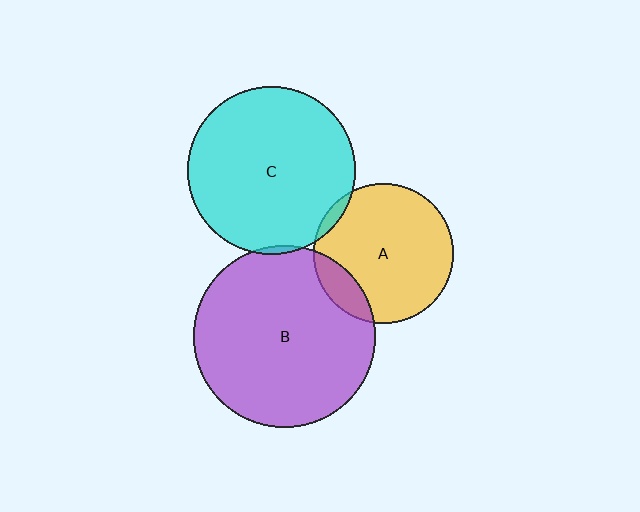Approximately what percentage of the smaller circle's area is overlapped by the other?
Approximately 5%.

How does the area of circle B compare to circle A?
Approximately 1.7 times.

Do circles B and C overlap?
Yes.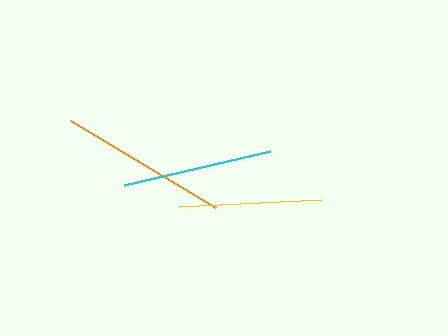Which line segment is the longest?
The orange line is the longest at approximately 169 pixels.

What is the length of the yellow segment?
The yellow segment is approximately 143 pixels long.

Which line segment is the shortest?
The yellow line is the shortest at approximately 143 pixels.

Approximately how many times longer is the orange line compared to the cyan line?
The orange line is approximately 1.1 times the length of the cyan line.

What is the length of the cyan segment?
The cyan segment is approximately 149 pixels long.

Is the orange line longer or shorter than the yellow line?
The orange line is longer than the yellow line.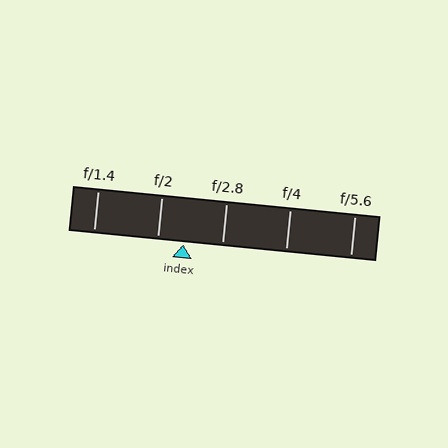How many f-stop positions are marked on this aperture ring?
There are 5 f-stop positions marked.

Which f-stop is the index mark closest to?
The index mark is closest to f/2.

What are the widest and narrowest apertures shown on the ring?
The widest aperture shown is f/1.4 and the narrowest is f/5.6.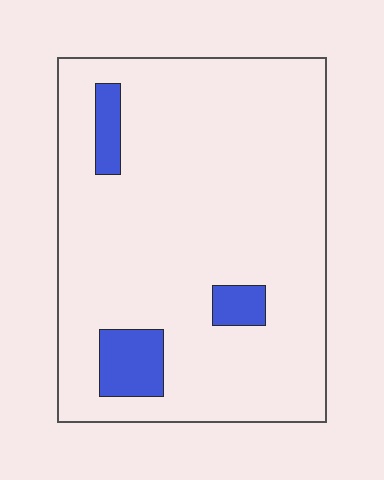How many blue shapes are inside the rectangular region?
3.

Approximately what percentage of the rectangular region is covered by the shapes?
Approximately 10%.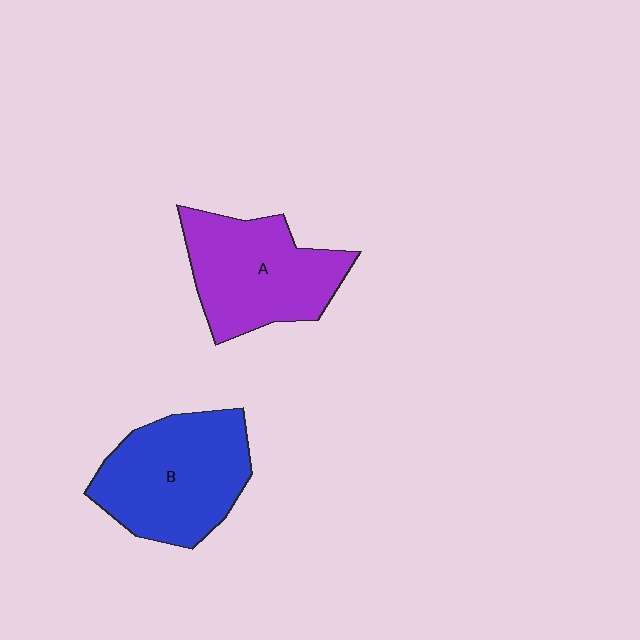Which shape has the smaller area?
Shape A (purple).